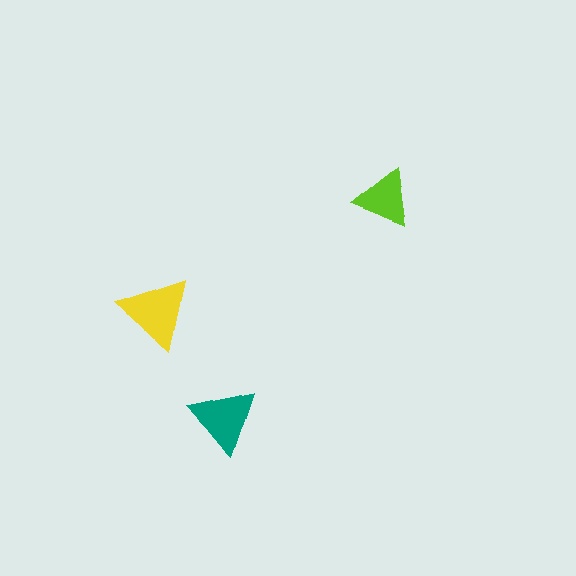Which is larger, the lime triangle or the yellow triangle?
The yellow one.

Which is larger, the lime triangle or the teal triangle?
The teal one.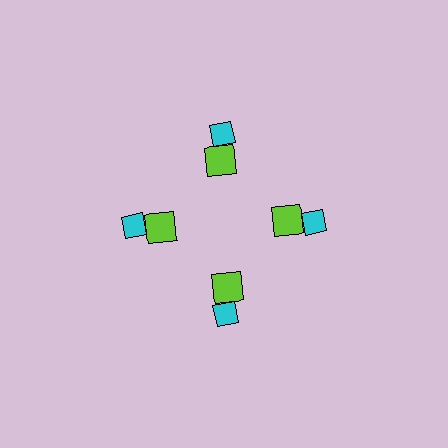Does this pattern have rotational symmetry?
Yes, this pattern has 4-fold rotational symmetry. It looks the same after rotating 90 degrees around the center.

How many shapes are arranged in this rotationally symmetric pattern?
There are 8 shapes, arranged in 4 groups of 2.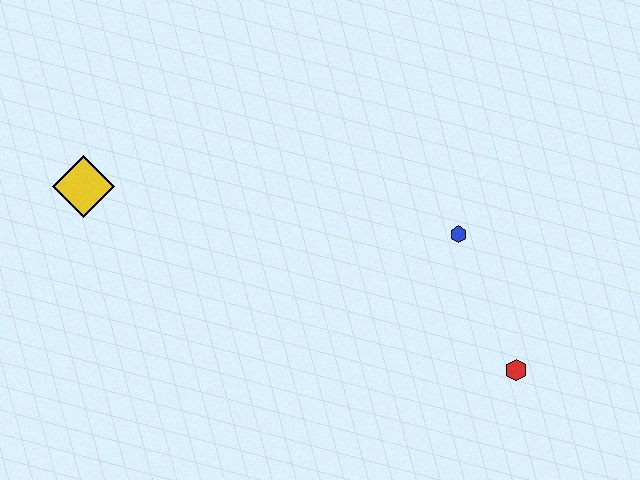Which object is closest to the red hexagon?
The blue hexagon is closest to the red hexagon.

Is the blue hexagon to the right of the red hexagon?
No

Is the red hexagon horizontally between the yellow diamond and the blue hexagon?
No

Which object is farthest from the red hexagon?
The yellow diamond is farthest from the red hexagon.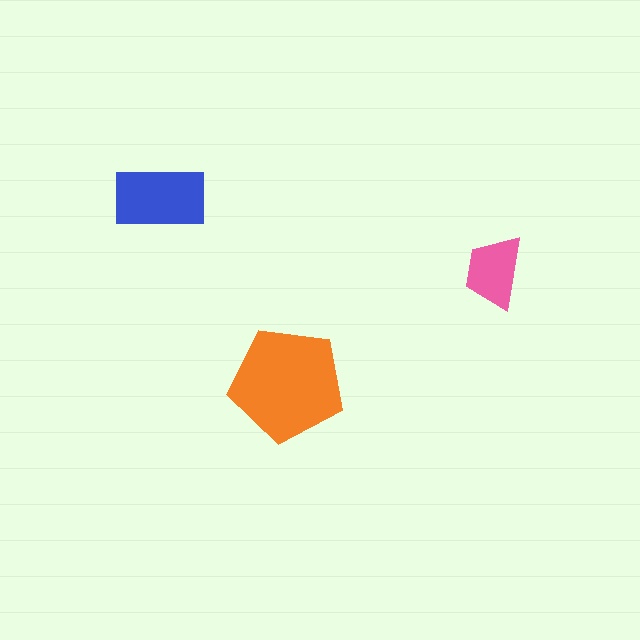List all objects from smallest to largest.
The pink trapezoid, the blue rectangle, the orange pentagon.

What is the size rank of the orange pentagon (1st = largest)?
1st.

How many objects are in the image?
There are 3 objects in the image.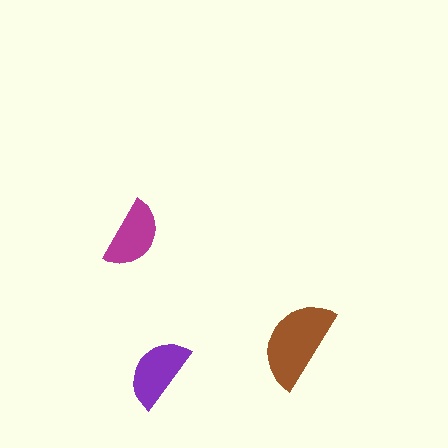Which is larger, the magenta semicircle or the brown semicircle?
The brown one.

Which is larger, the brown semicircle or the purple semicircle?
The brown one.